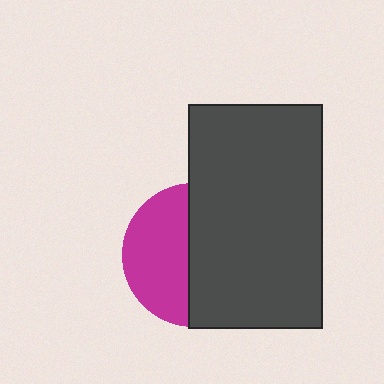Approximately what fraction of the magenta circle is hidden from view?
Roughly 56% of the magenta circle is hidden behind the dark gray rectangle.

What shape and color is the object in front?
The object in front is a dark gray rectangle.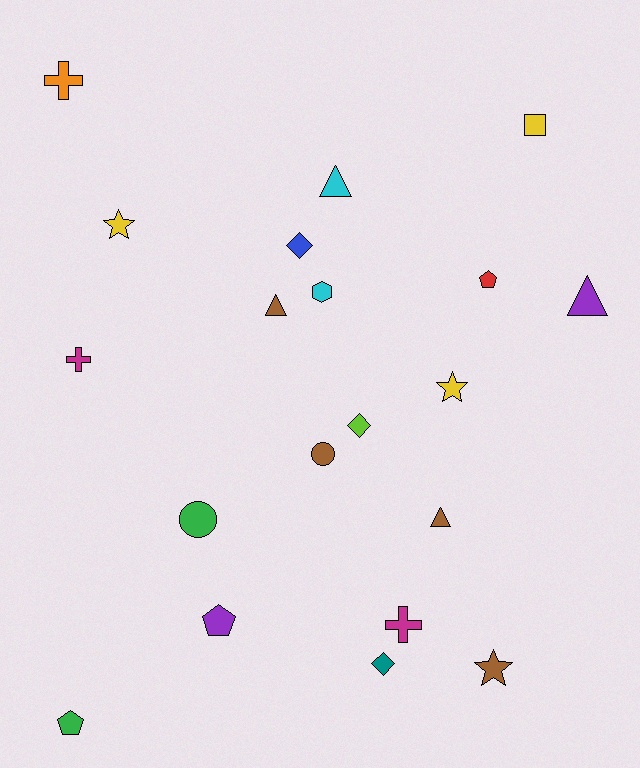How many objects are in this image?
There are 20 objects.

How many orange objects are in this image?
There is 1 orange object.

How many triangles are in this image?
There are 4 triangles.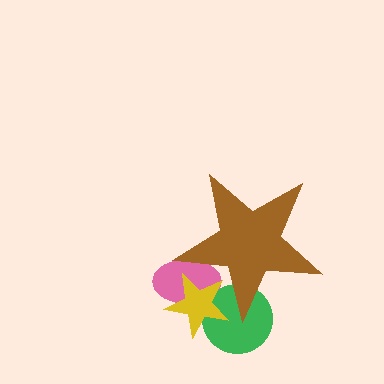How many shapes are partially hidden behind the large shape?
3 shapes are partially hidden.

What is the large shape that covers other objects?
A brown star.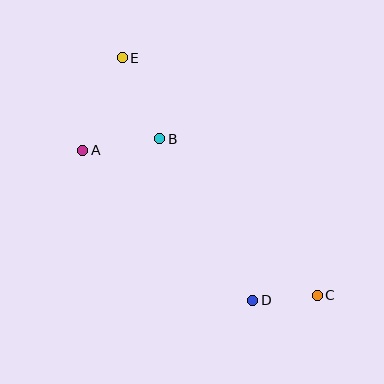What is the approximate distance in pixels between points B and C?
The distance between B and C is approximately 222 pixels.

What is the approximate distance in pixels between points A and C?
The distance between A and C is approximately 276 pixels.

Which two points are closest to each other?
Points C and D are closest to each other.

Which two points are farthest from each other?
Points C and E are farthest from each other.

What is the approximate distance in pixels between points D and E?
The distance between D and E is approximately 276 pixels.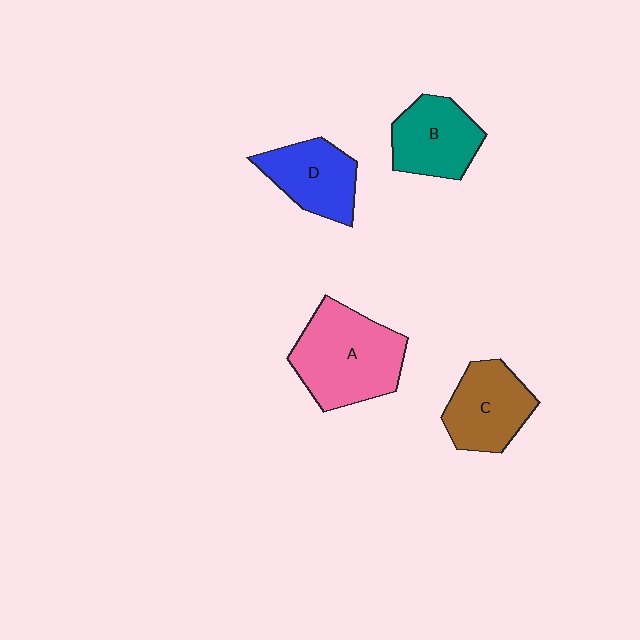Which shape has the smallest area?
Shape D (blue).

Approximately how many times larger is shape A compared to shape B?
Approximately 1.5 times.